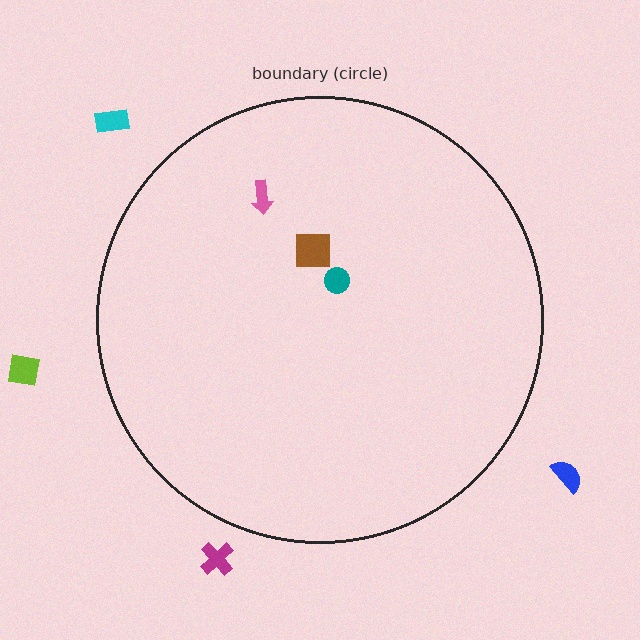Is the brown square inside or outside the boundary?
Inside.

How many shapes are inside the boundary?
3 inside, 4 outside.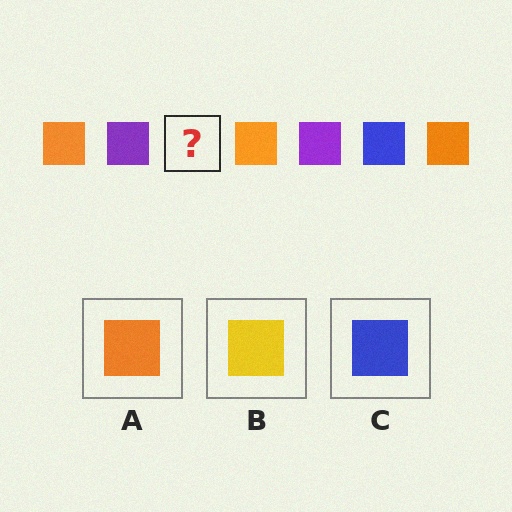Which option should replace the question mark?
Option C.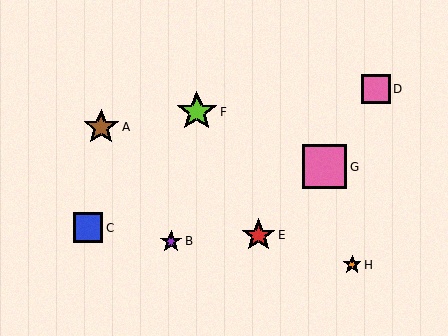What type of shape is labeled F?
Shape F is a lime star.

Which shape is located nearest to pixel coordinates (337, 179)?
The pink square (labeled G) at (325, 167) is nearest to that location.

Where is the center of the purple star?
The center of the purple star is at (171, 241).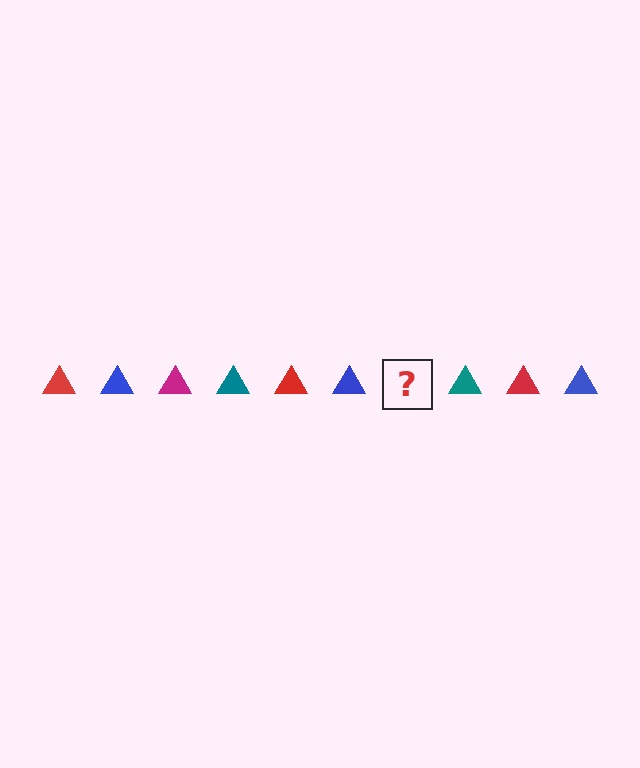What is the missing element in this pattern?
The missing element is a magenta triangle.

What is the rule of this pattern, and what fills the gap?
The rule is that the pattern cycles through red, blue, magenta, teal triangles. The gap should be filled with a magenta triangle.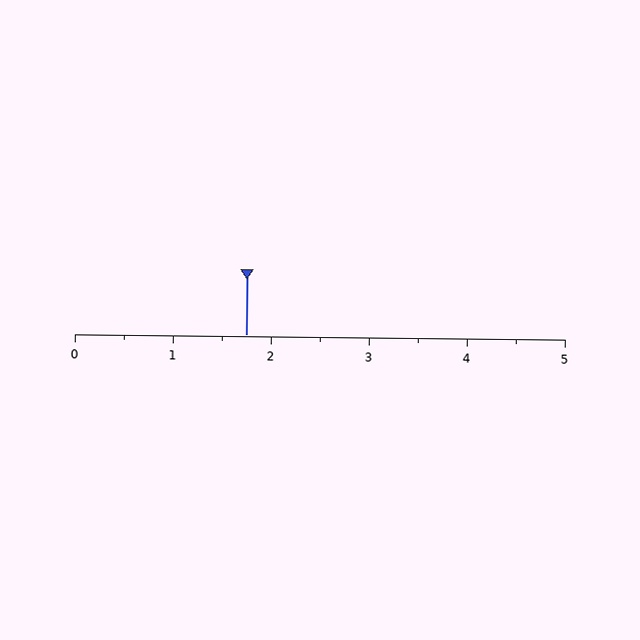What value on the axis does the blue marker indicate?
The marker indicates approximately 1.8.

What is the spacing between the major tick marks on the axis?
The major ticks are spaced 1 apart.